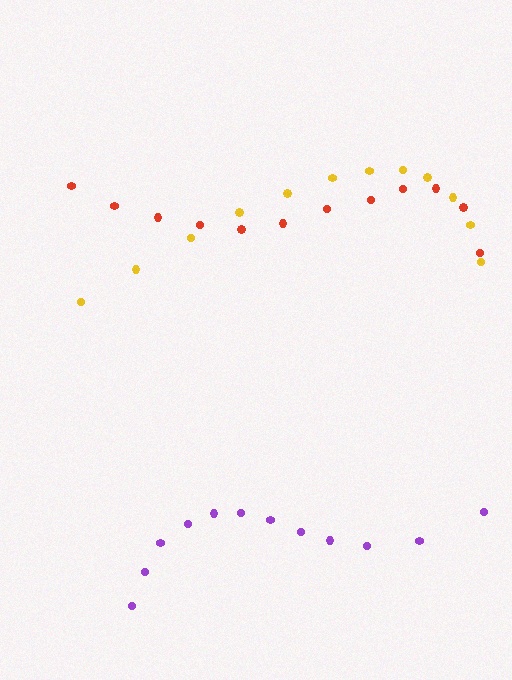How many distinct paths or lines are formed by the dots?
There are 3 distinct paths.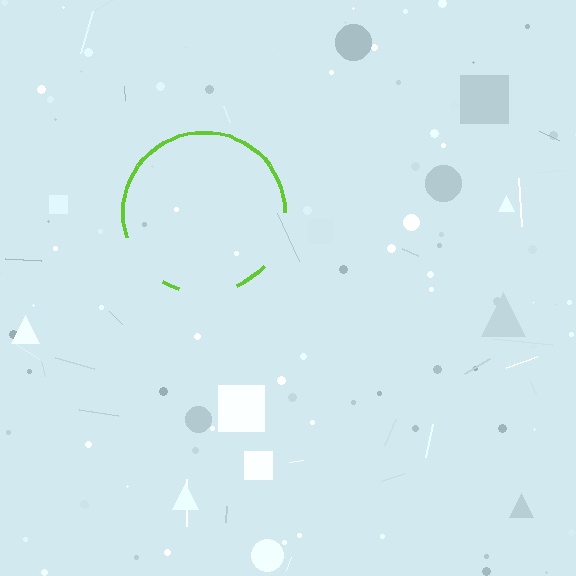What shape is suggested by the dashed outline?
The dashed outline suggests a circle.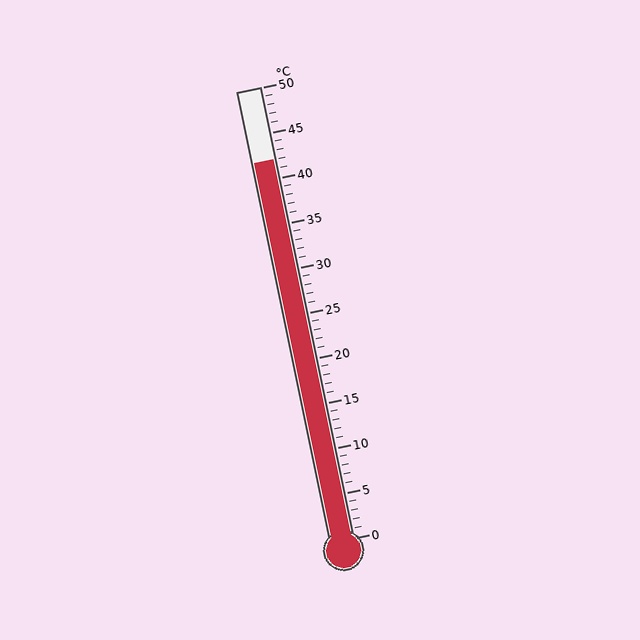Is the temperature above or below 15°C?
The temperature is above 15°C.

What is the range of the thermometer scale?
The thermometer scale ranges from 0°C to 50°C.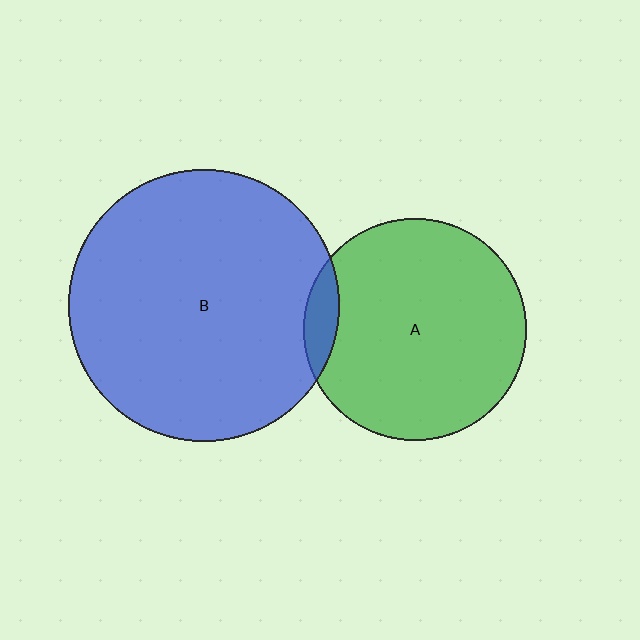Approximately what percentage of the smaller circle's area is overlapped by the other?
Approximately 10%.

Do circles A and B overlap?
Yes.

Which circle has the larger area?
Circle B (blue).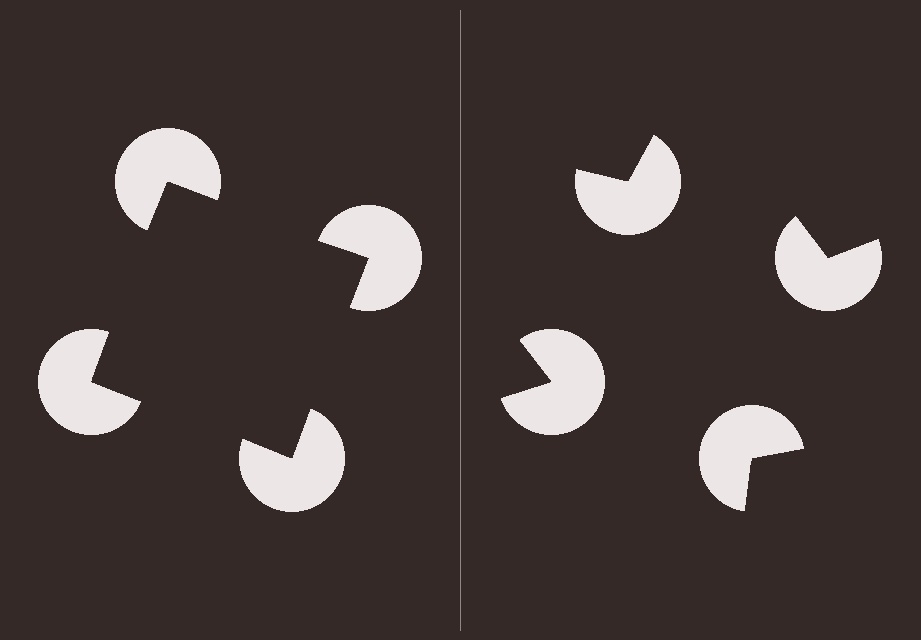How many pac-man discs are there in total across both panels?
8 — 4 on each side.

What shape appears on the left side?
An illusory square.